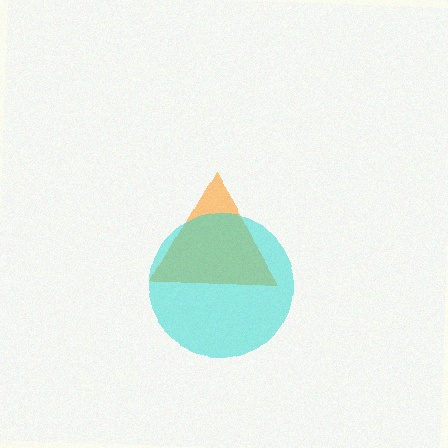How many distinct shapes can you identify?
There are 2 distinct shapes: an orange triangle, a cyan circle.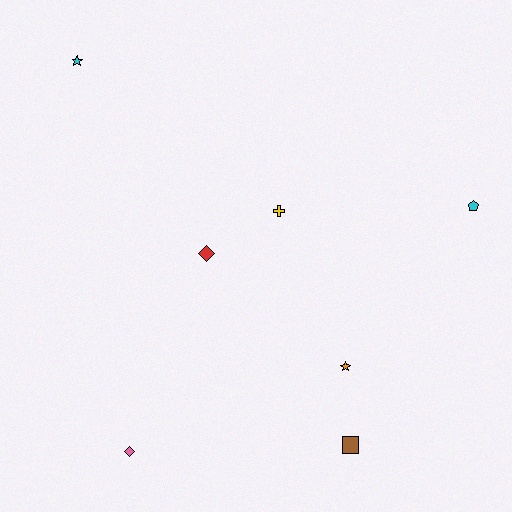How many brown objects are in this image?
There is 1 brown object.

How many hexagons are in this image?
There are no hexagons.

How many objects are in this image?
There are 7 objects.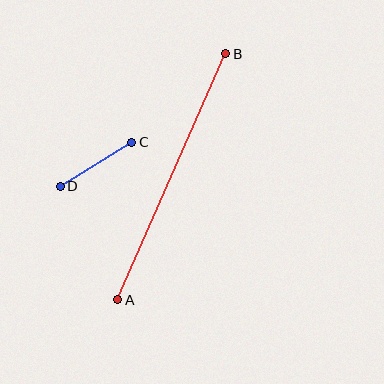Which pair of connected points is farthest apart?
Points A and B are farthest apart.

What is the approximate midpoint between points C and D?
The midpoint is at approximately (96, 164) pixels.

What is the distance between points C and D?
The distance is approximately 84 pixels.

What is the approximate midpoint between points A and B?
The midpoint is at approximately (172, 177) pixels.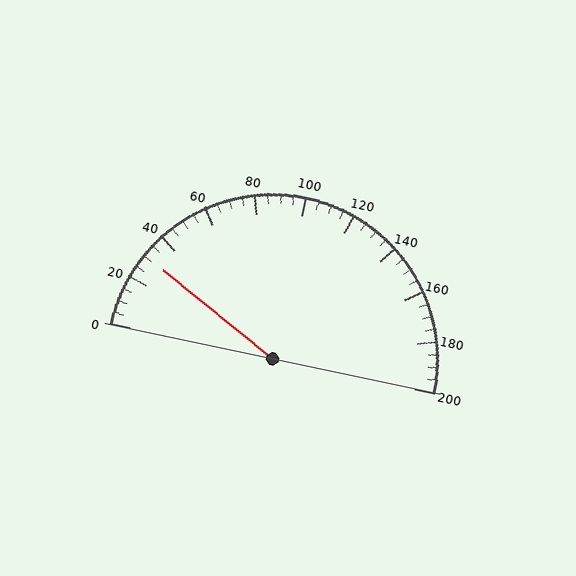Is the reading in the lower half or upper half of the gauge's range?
The reading is in the lower half of the range (0 to 200).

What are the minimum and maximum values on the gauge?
The gauge ranges from 0 to 200.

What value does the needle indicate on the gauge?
The needle indicates approximately 30.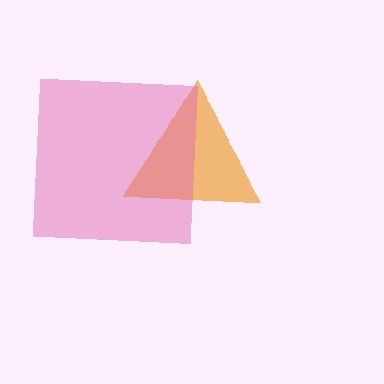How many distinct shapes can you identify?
There are 2 distinct shapes: an orange triangle, a pink square.